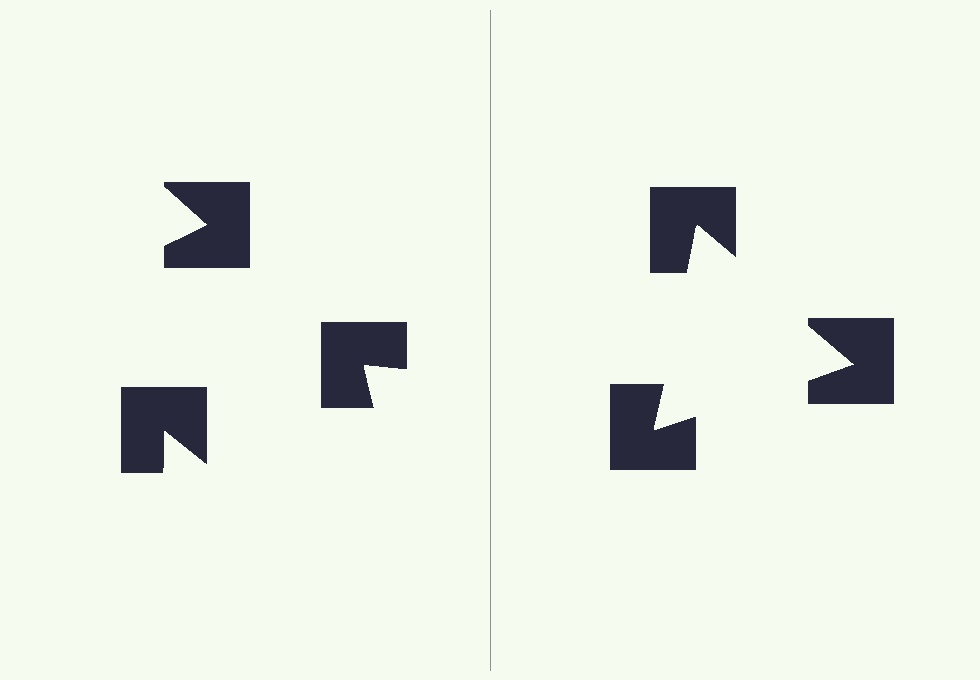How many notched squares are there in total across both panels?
6 — 3 on each side.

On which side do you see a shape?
An illusory triangle appears on the right side. On the left side the wedge cuts are rotated, so no coherent shape forms.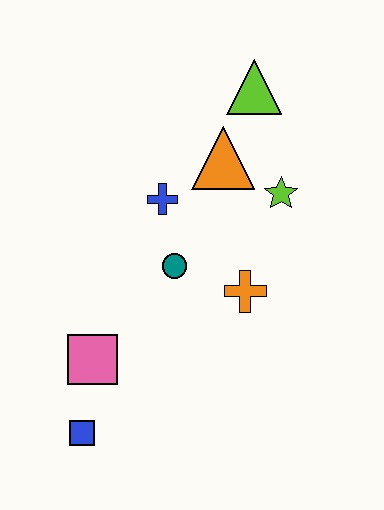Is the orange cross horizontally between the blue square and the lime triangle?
Yes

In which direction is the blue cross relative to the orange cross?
The blue cross is above the orange cross.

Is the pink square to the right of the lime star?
No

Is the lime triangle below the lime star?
No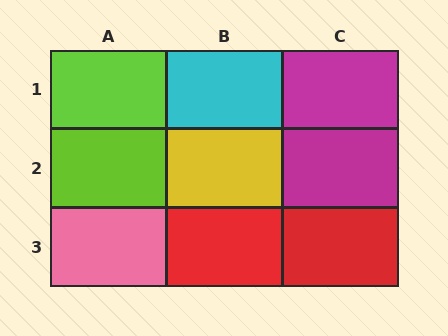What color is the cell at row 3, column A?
Pink.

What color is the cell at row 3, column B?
Red.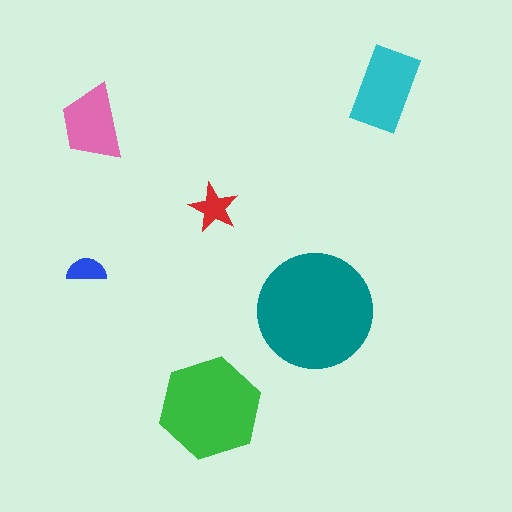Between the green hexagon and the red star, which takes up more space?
The green hexagon.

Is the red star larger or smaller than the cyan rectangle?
Smaller.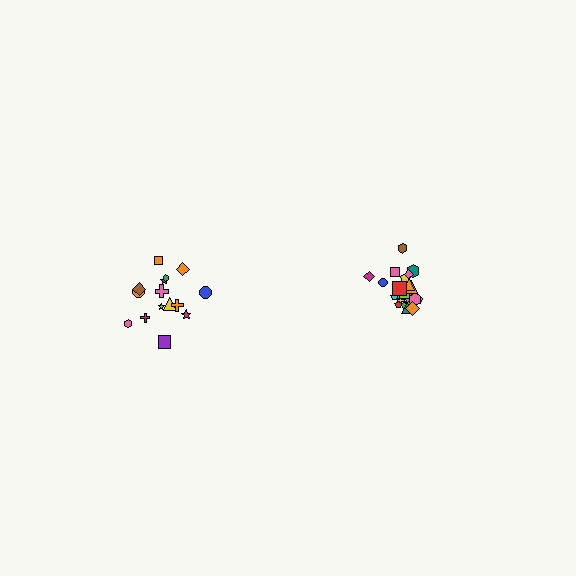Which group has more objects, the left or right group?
The right group.